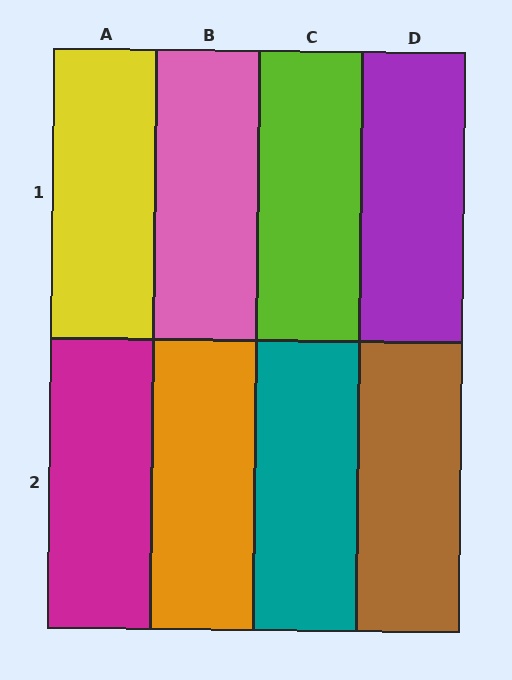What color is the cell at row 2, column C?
Teal.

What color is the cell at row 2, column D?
Brown.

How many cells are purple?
1 cell is purple.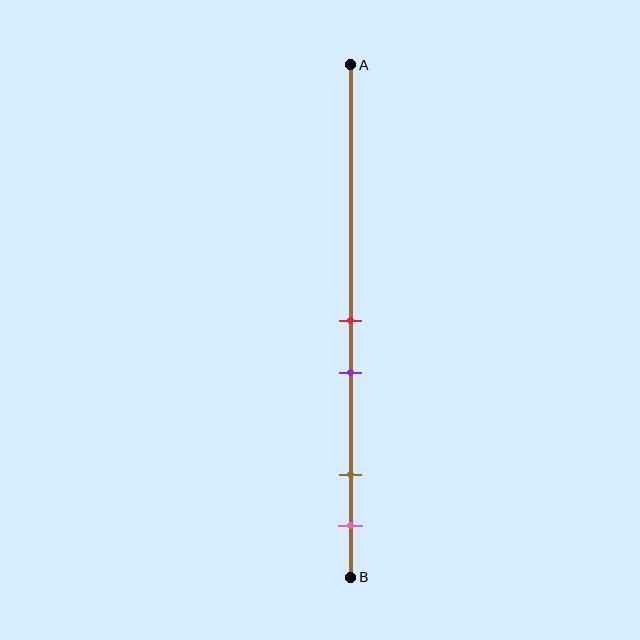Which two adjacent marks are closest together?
The red and purple marks are the closest adjacent pair.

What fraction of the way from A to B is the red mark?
The red mark is approximately 50% (0.5) of the way from A to B.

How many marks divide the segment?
There are 4 marks dividing the segment.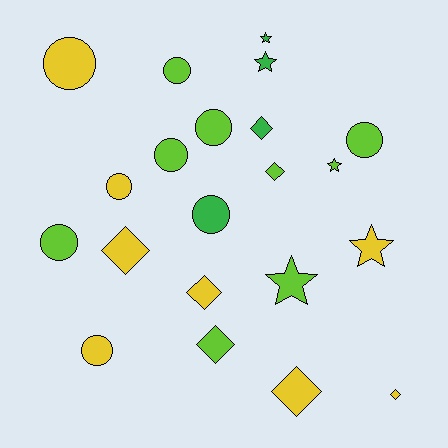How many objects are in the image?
There are 21 objects.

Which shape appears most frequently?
Circle, with 9 objects.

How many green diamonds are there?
There is 1 green diamond.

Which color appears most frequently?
Lime, with 9 objects.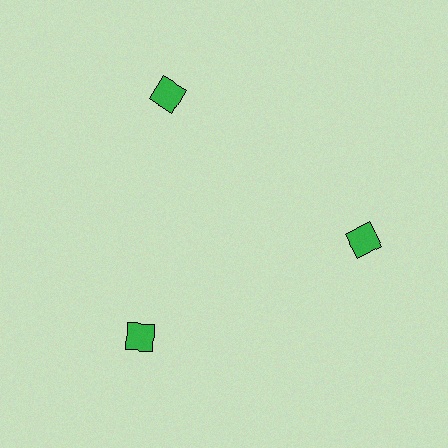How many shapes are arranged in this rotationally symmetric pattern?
There are 3 shapes, arranged in 3 groups of 1.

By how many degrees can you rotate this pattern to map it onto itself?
The pattern maps onto itself every 120 degrees of rotation.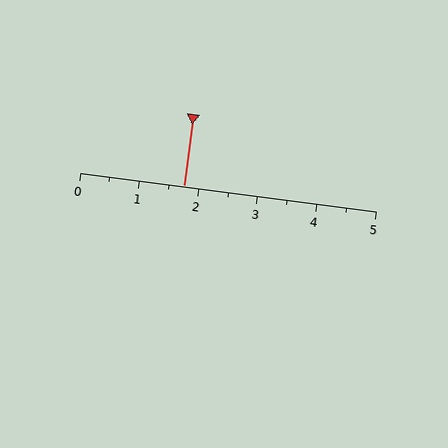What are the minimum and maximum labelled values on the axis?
The axis runs from 0 to 5.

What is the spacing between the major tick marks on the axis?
The major ticks are spaced 1 apart.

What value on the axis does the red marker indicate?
The marker indicates approximately 1.8.